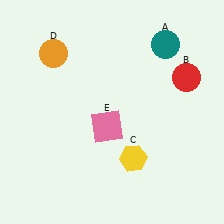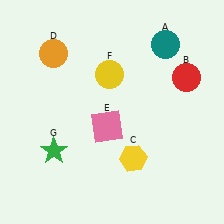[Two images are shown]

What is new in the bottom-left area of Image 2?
A green star (G) was added in the bottom-left area of Image 2.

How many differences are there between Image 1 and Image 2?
There are 2 differences between the two images.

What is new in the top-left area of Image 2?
A yellow circle (F) was added in the top-left area of Image 2.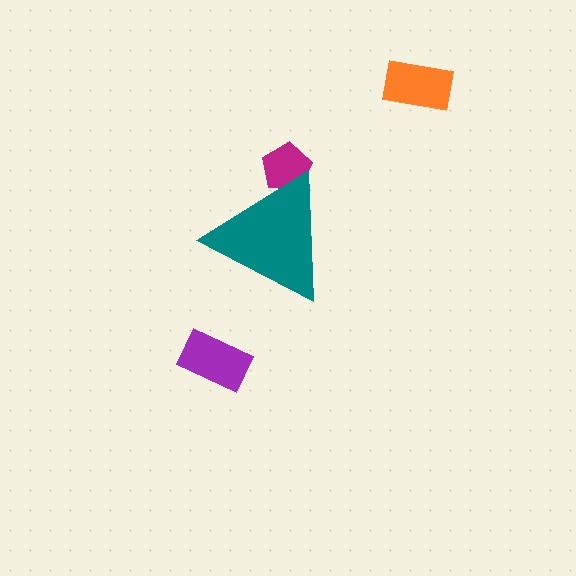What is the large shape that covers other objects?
A teal triangle.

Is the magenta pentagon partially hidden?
Yes, the magenta pentagon is partially hidden behind the teal triangle.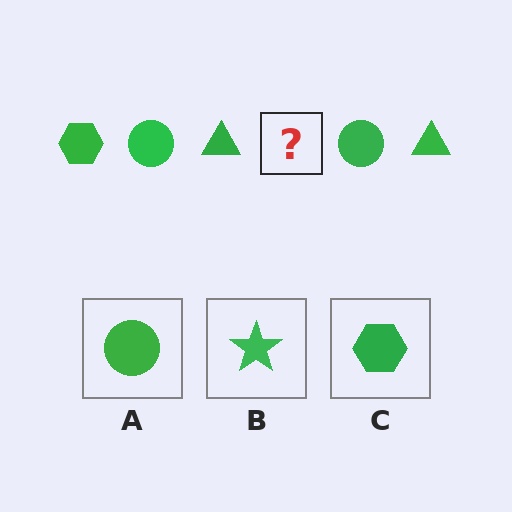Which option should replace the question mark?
Option C.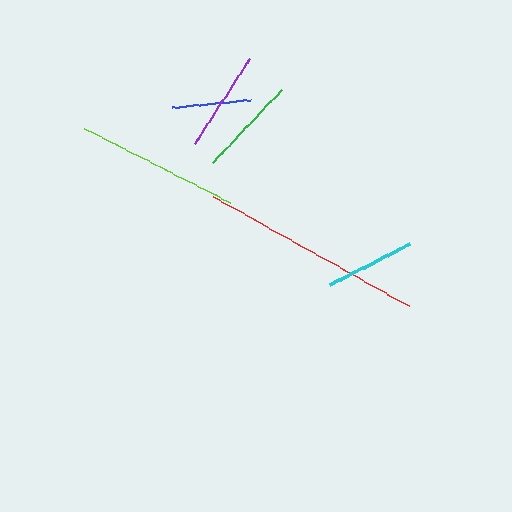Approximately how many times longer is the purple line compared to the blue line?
The purple line is approximately 1.3 times the length of the blue line.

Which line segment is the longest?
The red line is the longest at approximately 224 pixels.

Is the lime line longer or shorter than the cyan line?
The lime line is longer than the cyan line.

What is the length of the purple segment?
The purple segment is approximately 103 pixels long.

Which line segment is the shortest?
The blue line is the shortest at approximately 79 pixels.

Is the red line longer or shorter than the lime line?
The red line is longer than the lime line.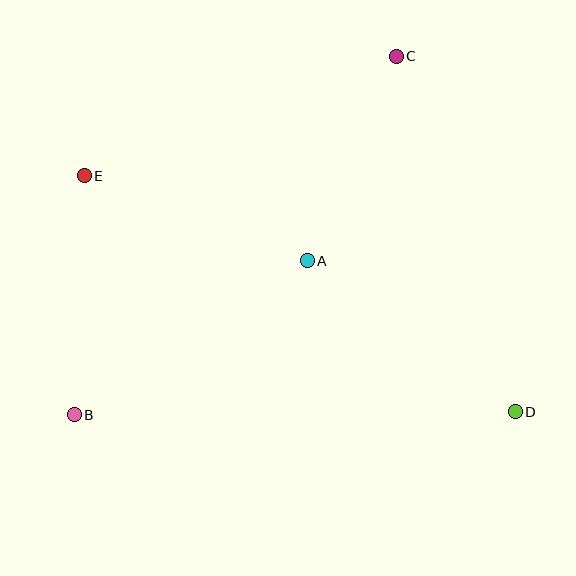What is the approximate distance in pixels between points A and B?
The distance between A and B is approximately 279 pixels.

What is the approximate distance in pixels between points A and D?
The distance between A and D is approximately 257 pixels.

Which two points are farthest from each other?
Points D and E are farthest from each other.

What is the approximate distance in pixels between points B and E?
The distance between B and E is approximately 239 pixels.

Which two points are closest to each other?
Points A and C are closest to each other.